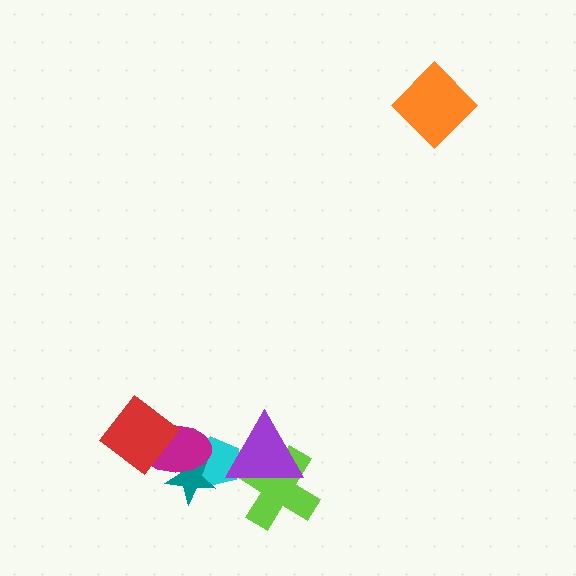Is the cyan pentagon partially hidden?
Yes, it is partially covered by another shape.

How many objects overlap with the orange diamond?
0 objects overlap with the orange diamond.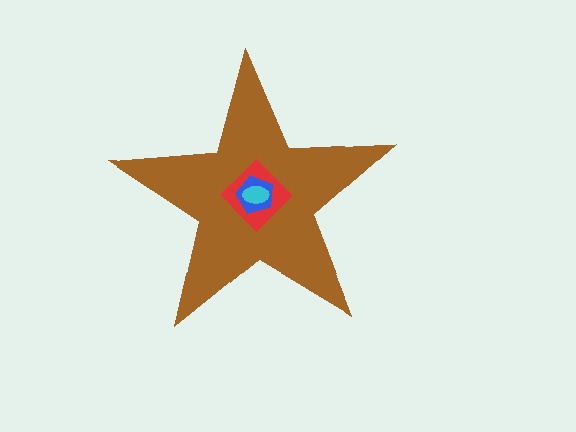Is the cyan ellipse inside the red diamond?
Yes.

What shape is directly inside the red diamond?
The blue pentagon.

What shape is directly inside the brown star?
The red diamond.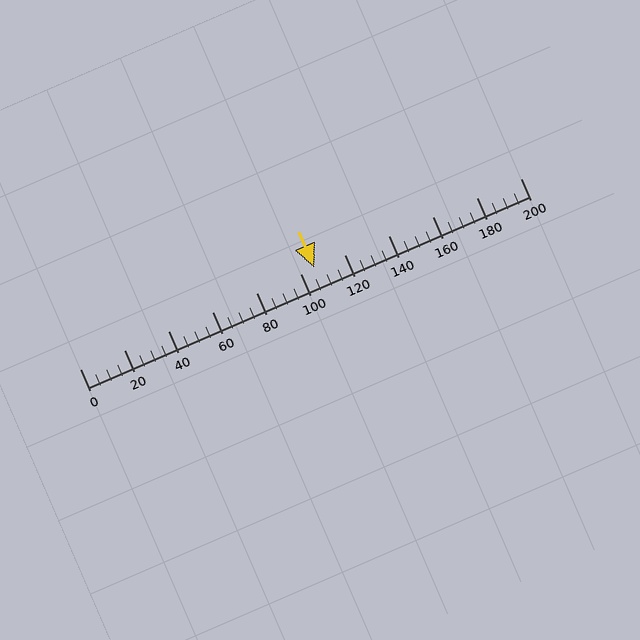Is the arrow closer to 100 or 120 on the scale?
The arrow is closer to 100.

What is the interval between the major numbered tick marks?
The major tick marks are spaced 20 units apart.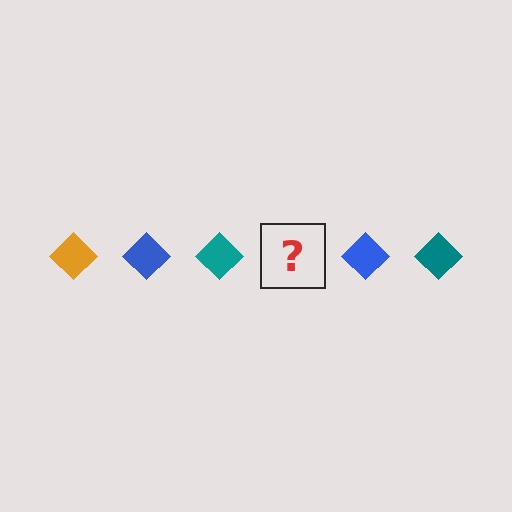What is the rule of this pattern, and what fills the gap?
The rule is that the pattern cycles through orange, blue, teal diamonds. The gap should be filled with an orange diamond.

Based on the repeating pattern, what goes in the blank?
The blank should be an orange diamond.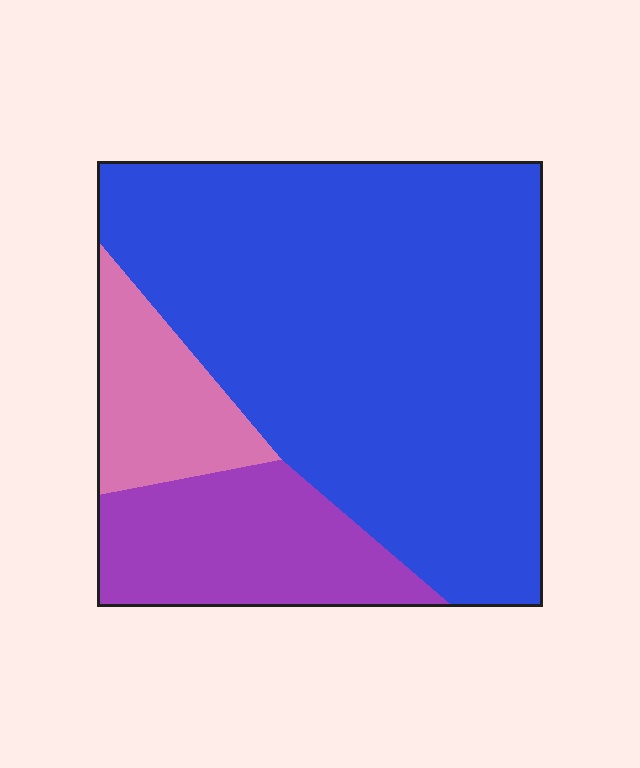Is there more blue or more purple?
Blue.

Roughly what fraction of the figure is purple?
Purple covers around 20% of the figure.